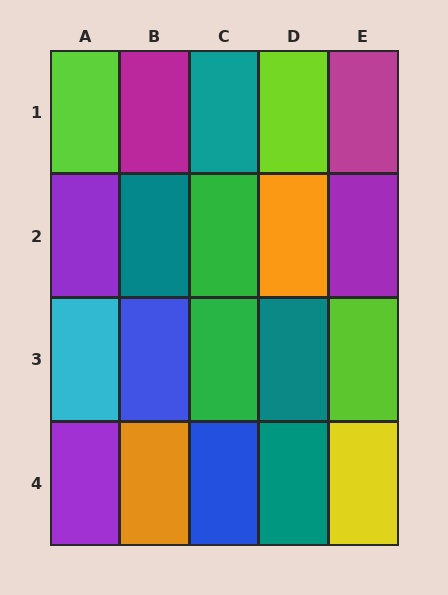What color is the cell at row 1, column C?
Teal.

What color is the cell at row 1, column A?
Lime.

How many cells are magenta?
2 cells are magenta.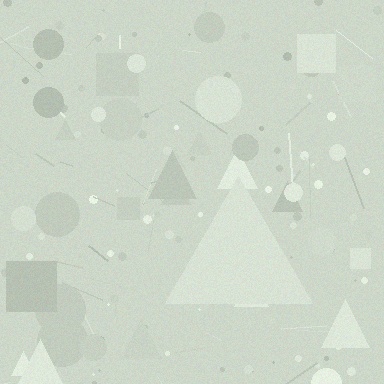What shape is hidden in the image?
A triangle is hidden in the image.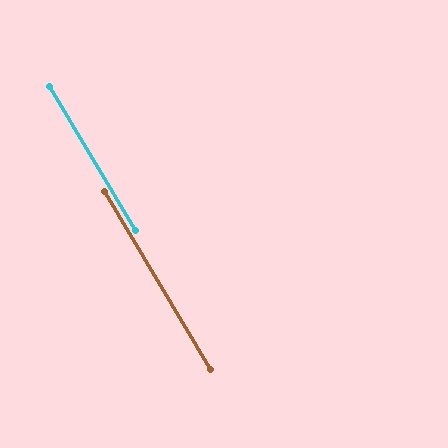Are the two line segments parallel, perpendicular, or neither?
Parallel — their directions differ by only 0.0°.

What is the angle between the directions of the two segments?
Approximately 0 degrees.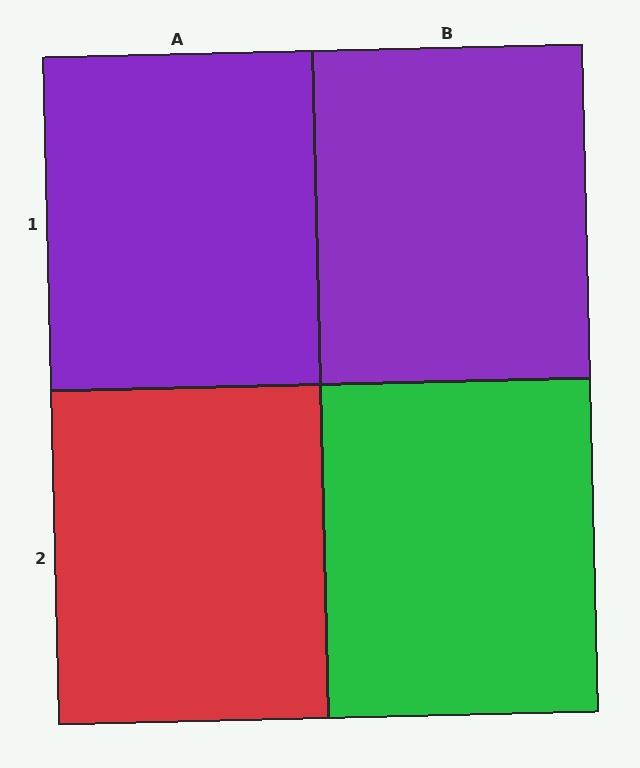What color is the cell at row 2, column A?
Red.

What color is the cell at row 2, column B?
Green.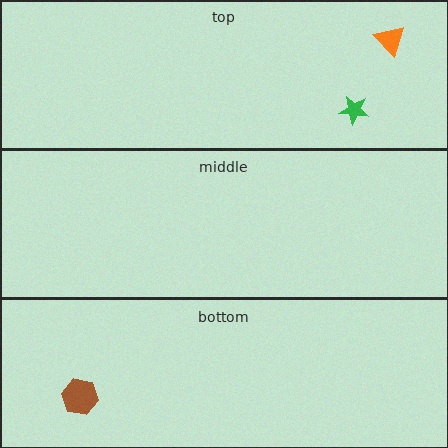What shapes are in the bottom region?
The brown hexagon.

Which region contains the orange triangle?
The top region.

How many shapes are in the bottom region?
1.